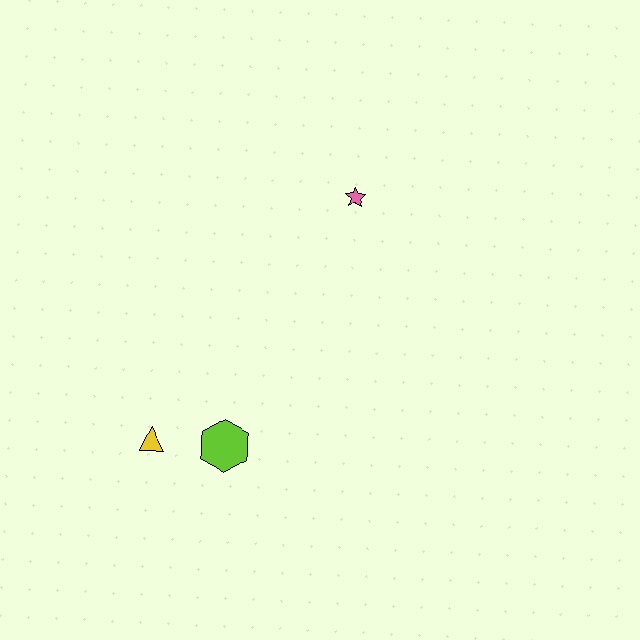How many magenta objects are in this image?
There are no magenta objects.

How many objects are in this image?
There are 3 objects.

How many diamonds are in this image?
There are no diamonds.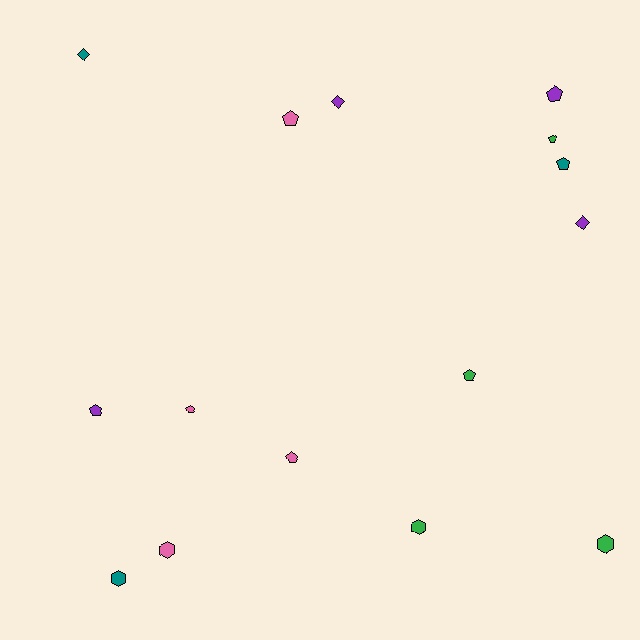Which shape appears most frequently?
Pentagon, with 8 objects.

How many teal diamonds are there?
There is 1 teal diamond.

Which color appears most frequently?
Purple, with 4 objects.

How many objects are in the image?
There are 15 objects.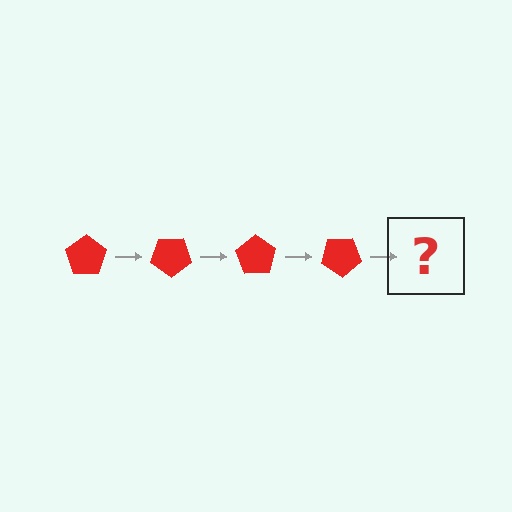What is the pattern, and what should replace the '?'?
The pattern is that the pentagon rotates 35 degrees each step. The '?' should be a red pentagon rotated 140 degrees.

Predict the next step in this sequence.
The next step is a red pentagon rotated 140 degrees.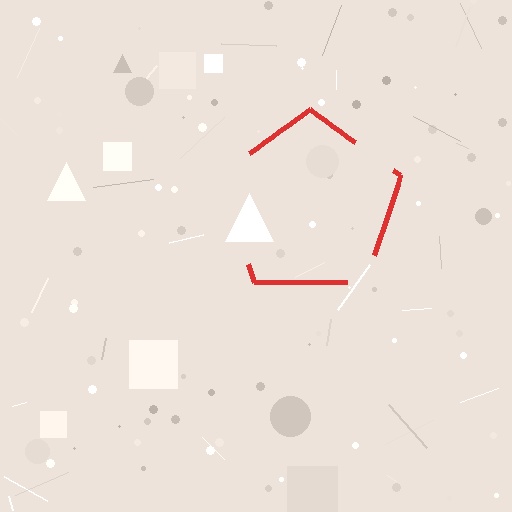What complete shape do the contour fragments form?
The contour fragments form a pentagon.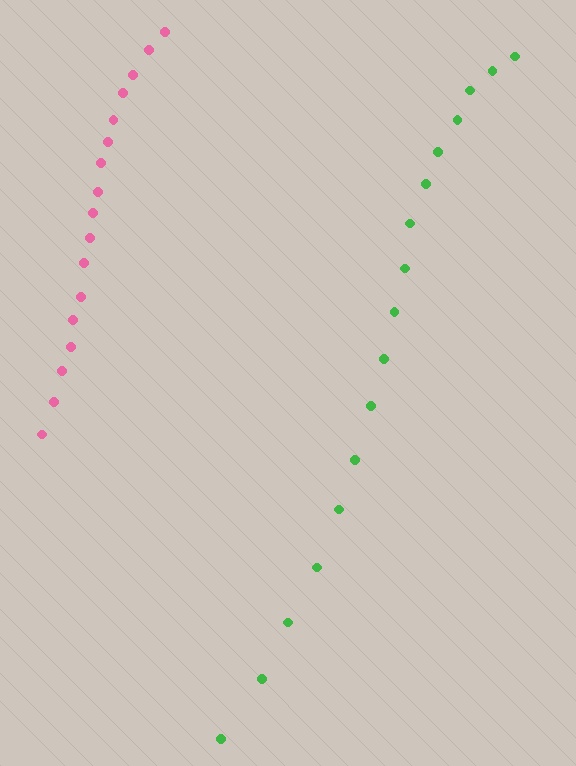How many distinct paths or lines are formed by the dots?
There are 2 distinct paths.